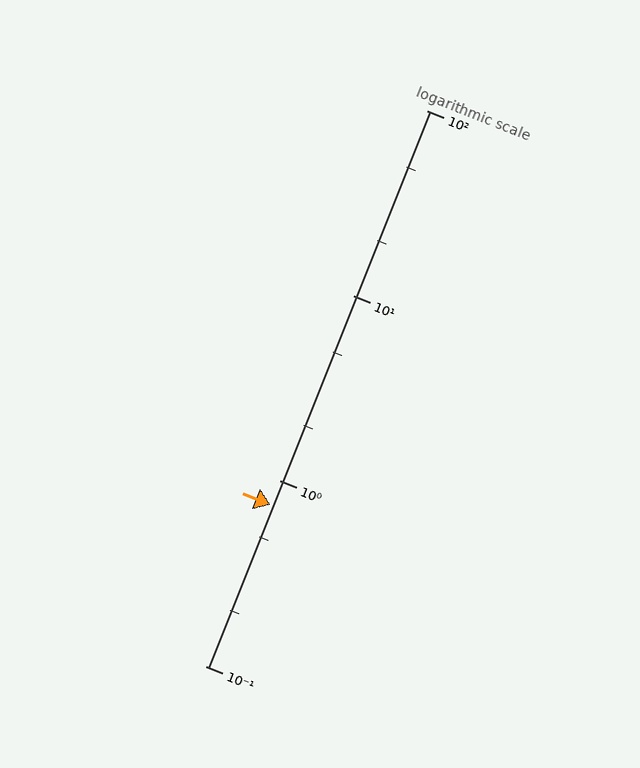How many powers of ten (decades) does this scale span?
The scale spans 3 decades, from 0.1 to 100.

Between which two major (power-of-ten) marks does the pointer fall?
The pointer is between 0.1 and 1.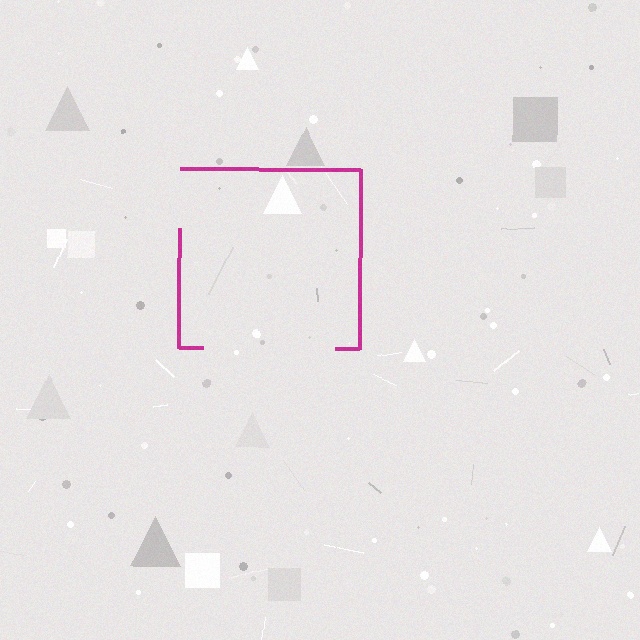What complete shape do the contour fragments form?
The contour fragments form a square.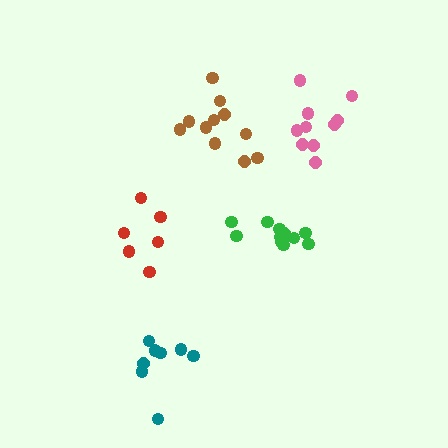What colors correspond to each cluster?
The clusters are colored: teal, red, pink, brown, green.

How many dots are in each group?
Group 1: 8 dots, Group 2: 6 dots, Group 3: 10 dots, Group 4: 11 dots, Group 5: 12 dots (47 total).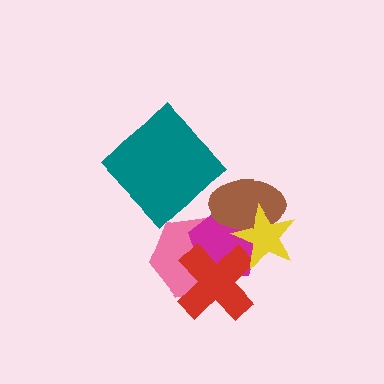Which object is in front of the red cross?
The yellow star is in front of the red cross.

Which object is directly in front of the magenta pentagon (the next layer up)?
The red cross is directly in front of the magenta pentagon.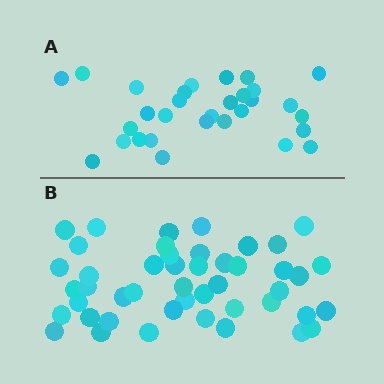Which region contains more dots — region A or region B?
Region B (the bottom region) has more dots.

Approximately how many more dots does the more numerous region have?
Region B has approximately 15 more dots than region A.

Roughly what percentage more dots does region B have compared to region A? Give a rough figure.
About 55% more.